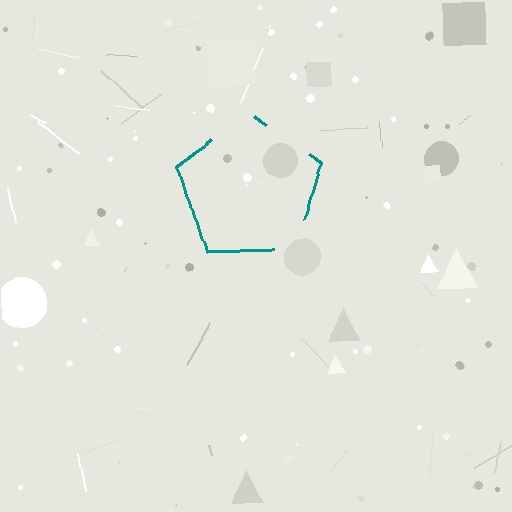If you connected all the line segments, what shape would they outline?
They would outline a pentagon.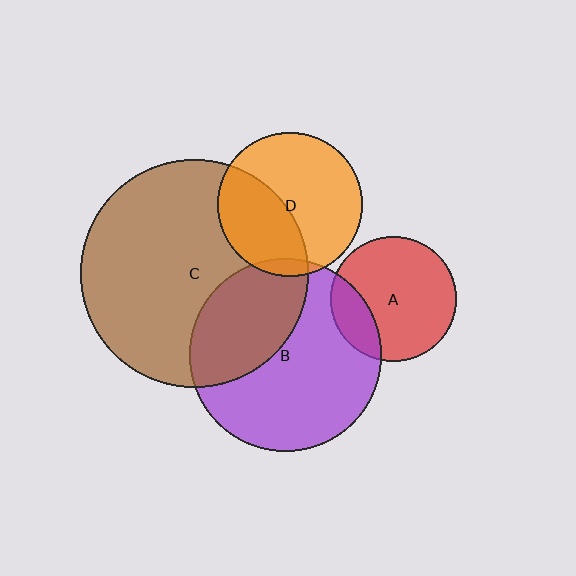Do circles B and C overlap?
Yes.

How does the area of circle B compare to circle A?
Approximately 2.4 times.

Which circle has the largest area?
Circle C (brown).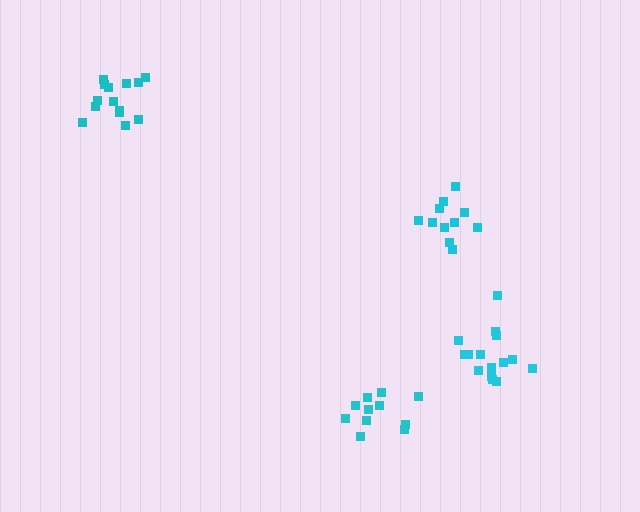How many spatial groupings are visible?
There are 4 spatial groupings.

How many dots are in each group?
Group 1: 11 dots, Group 2: 15 dots, Group 3: 11 dots, Group 4: 14 dots (51 total).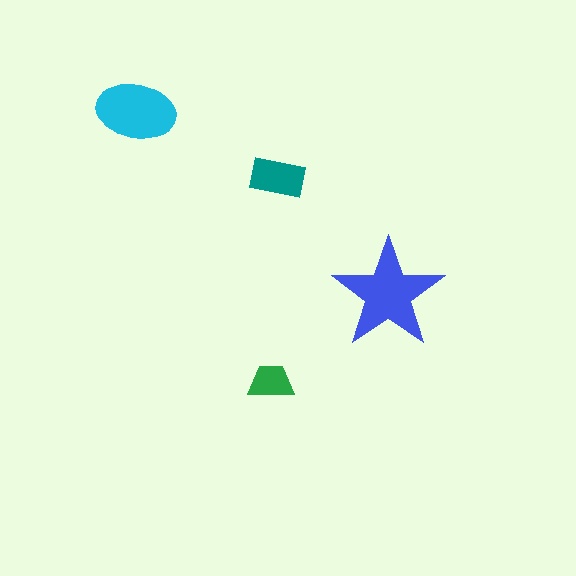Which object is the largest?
The blue star.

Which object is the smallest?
The green trapezoid.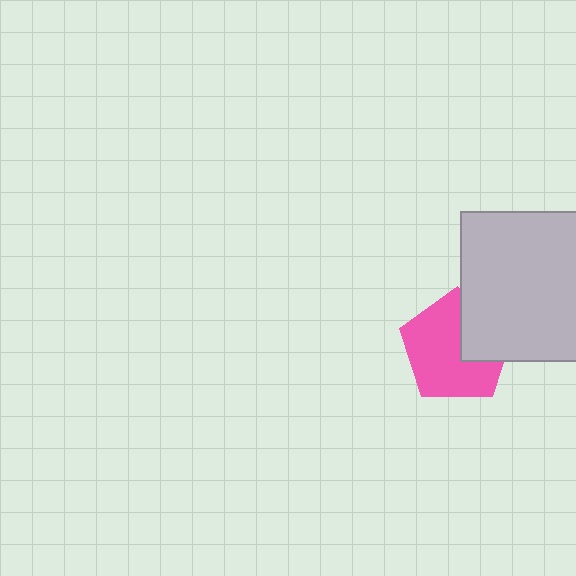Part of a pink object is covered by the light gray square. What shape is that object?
It is a pentagon.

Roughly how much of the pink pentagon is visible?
Most of it is visible (roughly 69%).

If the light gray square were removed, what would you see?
You would see the complete pink pentagon.